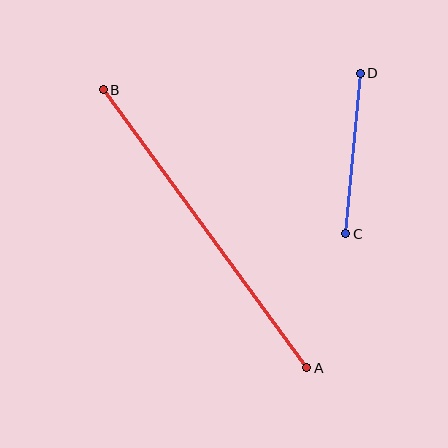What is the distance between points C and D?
The distance is approximately 161 pixels.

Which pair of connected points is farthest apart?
Points A and B are farthest apart.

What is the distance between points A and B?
The distance is approximately 344 pixels.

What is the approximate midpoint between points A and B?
The midpoint is at approximately (205, 229) pixels.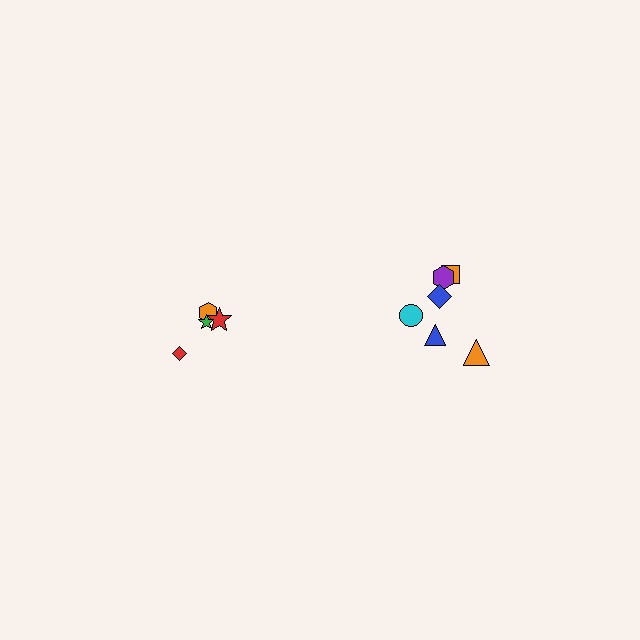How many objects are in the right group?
There are 6 objects.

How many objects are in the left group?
There are 4 objects.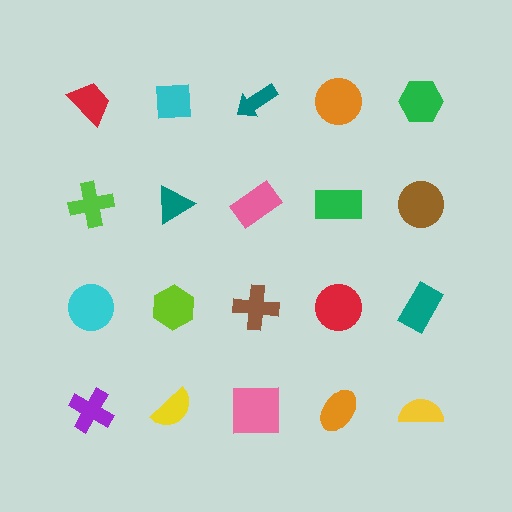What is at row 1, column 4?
An orange circle.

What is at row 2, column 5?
A brown circle.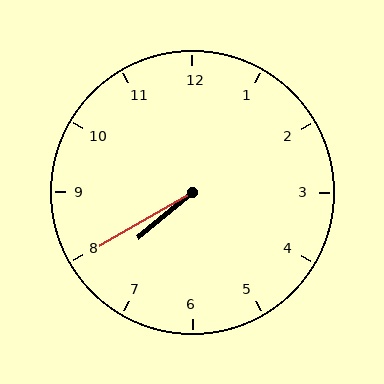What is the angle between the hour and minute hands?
Approximately 10 degrees.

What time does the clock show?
7:40.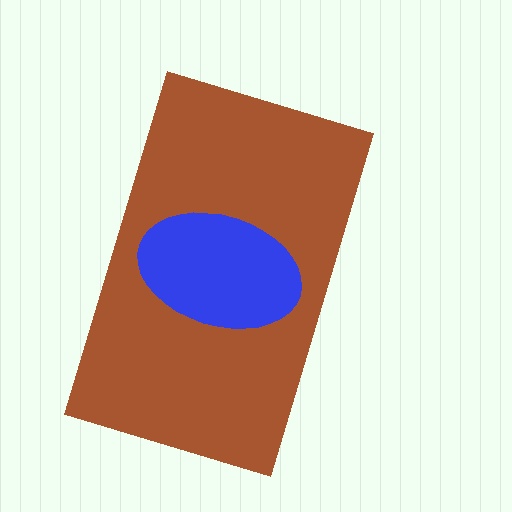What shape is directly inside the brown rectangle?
The blue ellipse.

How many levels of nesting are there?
2.